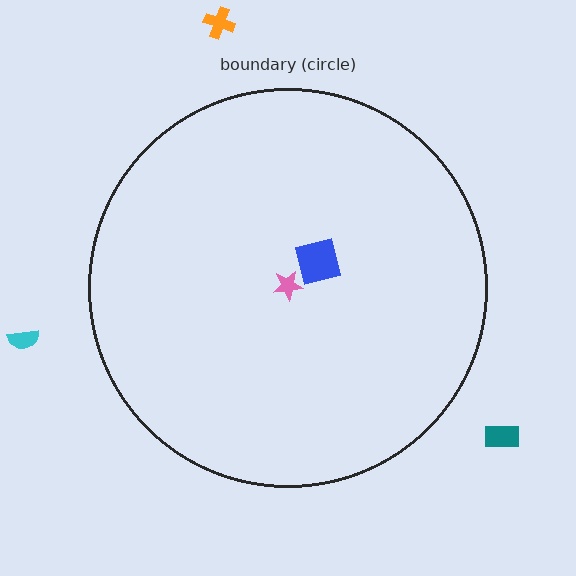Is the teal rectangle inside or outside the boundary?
Outside.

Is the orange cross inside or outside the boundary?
Outside.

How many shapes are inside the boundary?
2 inside, 3 outside.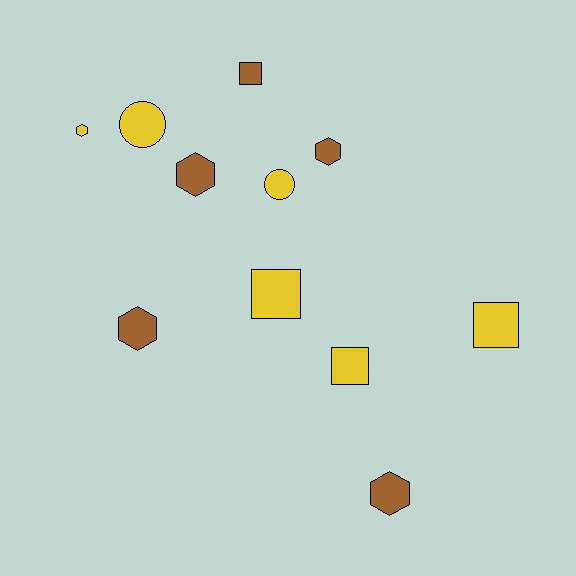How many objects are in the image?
There are 11 objects.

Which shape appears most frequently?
Hexagon, with 5 objects.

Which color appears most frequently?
Yellow, with 6 objects.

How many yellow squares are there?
There are 3 yellow squares.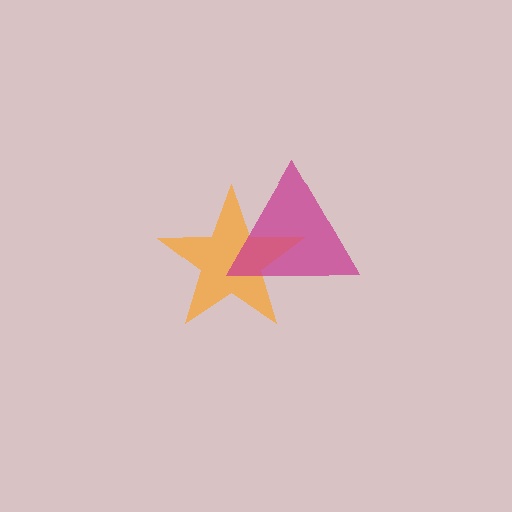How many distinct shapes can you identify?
There are 2 distinct shapes: an orange star, a magenta triangle.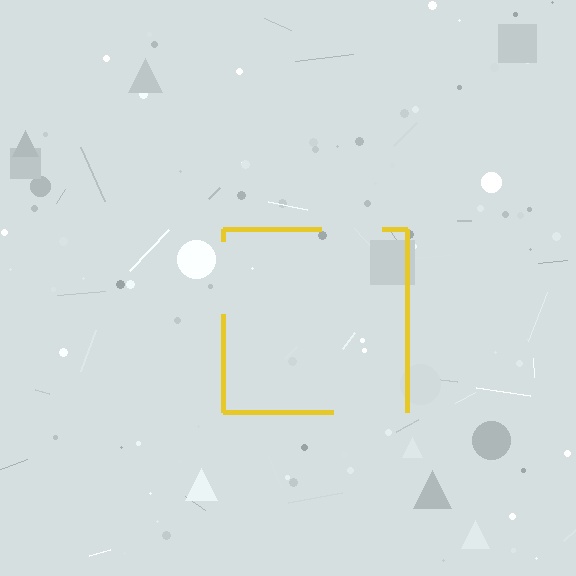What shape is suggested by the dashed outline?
The dashed outline suggests a square.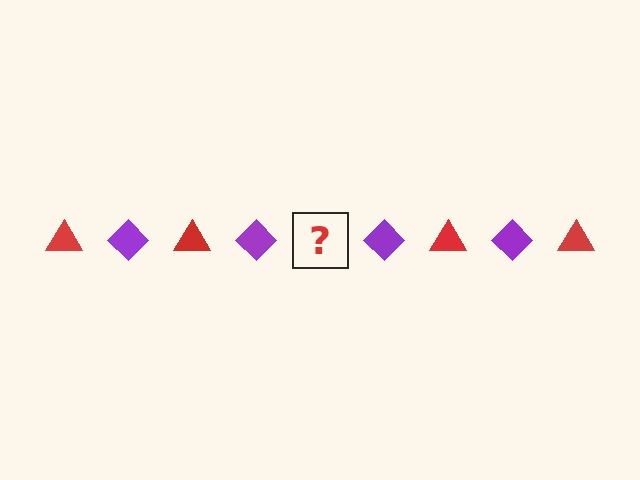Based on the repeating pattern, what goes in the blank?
The blank should be a red triangle.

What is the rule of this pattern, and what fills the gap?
The rule is that the pattern alternates between red triangle and purple diamond. The gap should be filled with a red triangle.